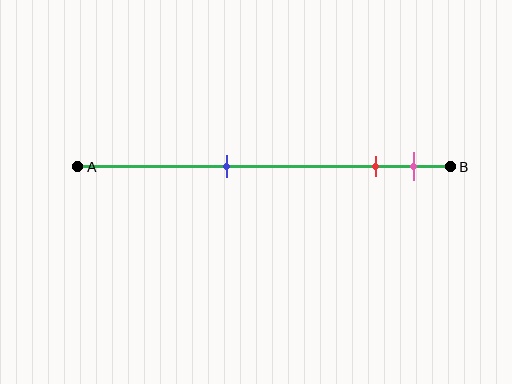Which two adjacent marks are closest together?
The red and pink marks are the closest adjacent pair.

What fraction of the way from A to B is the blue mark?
The blue mark is approximately 40% (0.4) of the way from A to B.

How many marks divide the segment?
There are 3 marks dividing the segment.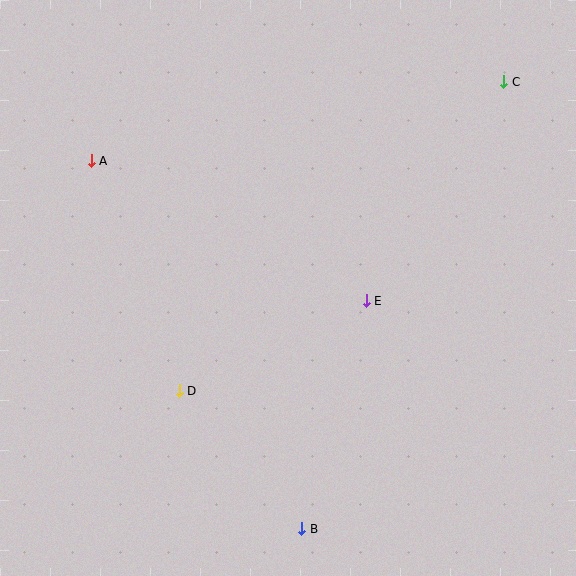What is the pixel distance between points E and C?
The distance between E and C is 259 pixels.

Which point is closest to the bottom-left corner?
Point D is closest to the bottom-left corner.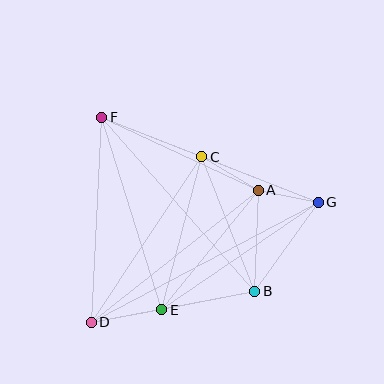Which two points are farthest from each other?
Points D and G are farthest from each other.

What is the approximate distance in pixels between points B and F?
The distance between B and F is approximately 232 pixels.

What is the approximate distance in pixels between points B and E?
The distance between B and E is approximately 95 pixels.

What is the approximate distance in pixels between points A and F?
The distance between A and F is approximately 173 pixels.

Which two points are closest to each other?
Points A and G are closest to each other.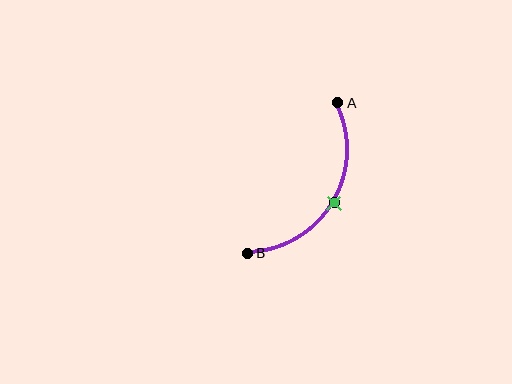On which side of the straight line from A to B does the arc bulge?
The arc bulges to the right of the straight line connecting A and B.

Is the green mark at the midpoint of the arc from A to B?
Yes. The green mark lies on the arc at equal arc-length from both A and B — it is the arc midpoint.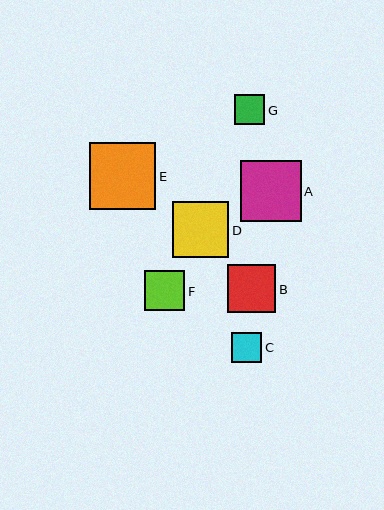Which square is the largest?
Square E is the largest with a size of approximately 67 pixels.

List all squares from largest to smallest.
From largest to smallest: E, A, D, B, F, C, G.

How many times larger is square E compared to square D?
Square E is approximately 1.2 times the size of square D.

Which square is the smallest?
Square G is the smallest with a size of approximately 30 pixels.